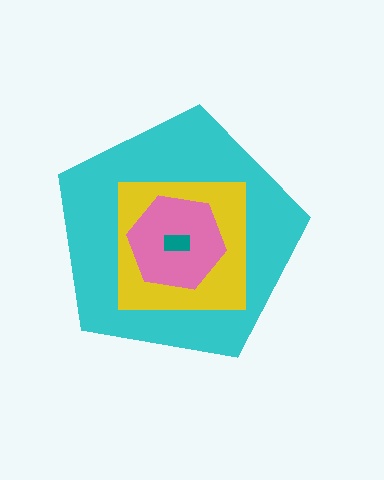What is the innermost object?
The teal rectangle.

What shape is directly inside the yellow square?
The pink hexagon.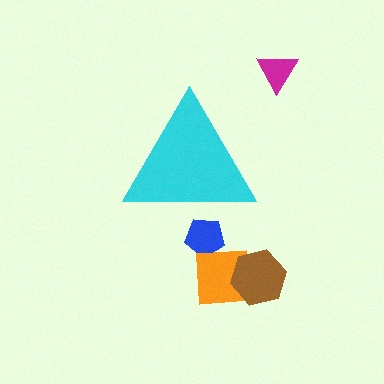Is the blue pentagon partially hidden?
Yes, the blue pentagon is partially hidden behind the cyan triangle.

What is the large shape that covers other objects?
A cyan triangle.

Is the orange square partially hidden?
No, the orange square is fully visible.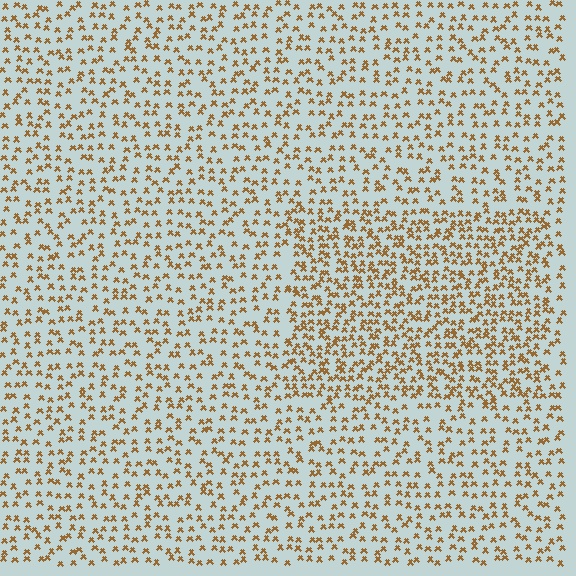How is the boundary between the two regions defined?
The boundary is defined by a change in element density (approximately 1.7x ratio). All elements are the same color, size, and shape.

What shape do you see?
I see a rectangle.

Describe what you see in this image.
The image contains small brown elements arranged at two different densities. A rectangle-shaped region is visible where the elements are more densely packed than the surrounding area.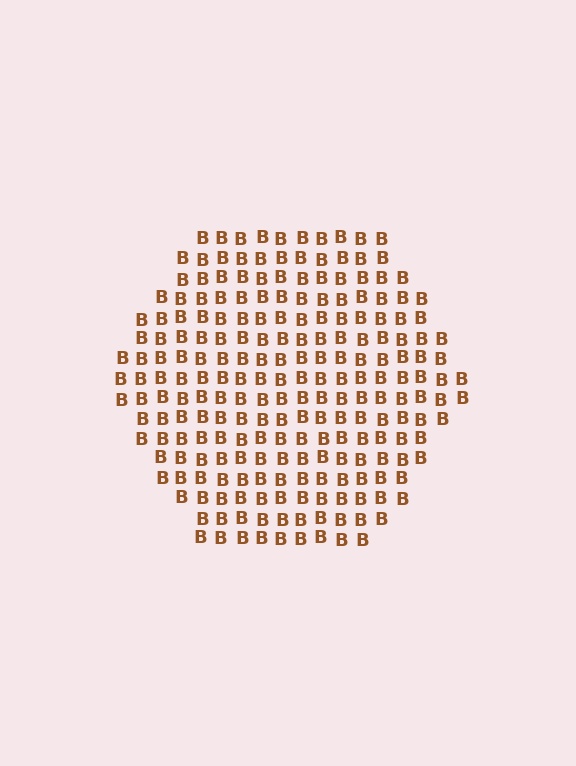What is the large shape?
The large shape is a hexagon.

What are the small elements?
The small elements are letter B's.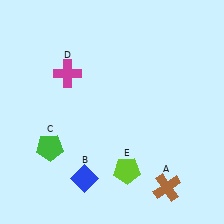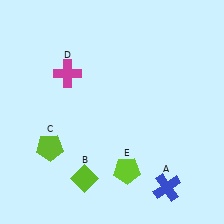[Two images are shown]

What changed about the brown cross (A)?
In Image 1, A is brown. In Image 2, it changed to blue.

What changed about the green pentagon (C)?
In Image 1, C is green. In Image 2, it changed to lime.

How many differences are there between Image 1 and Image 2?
There are 3 differences between the two images.